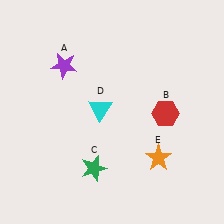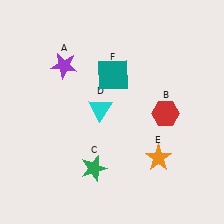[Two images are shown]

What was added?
A teal square (F) was added in Image 2.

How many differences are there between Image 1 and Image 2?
There is 1 difference between the two images.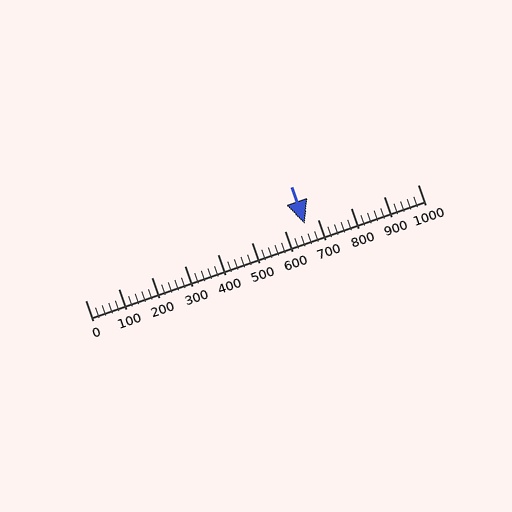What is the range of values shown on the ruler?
The ruler shows values from 0 to 1000.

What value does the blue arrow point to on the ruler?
The blue arrow points to approximately 660.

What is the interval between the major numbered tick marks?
The major tick marks are spaced 100 units apart.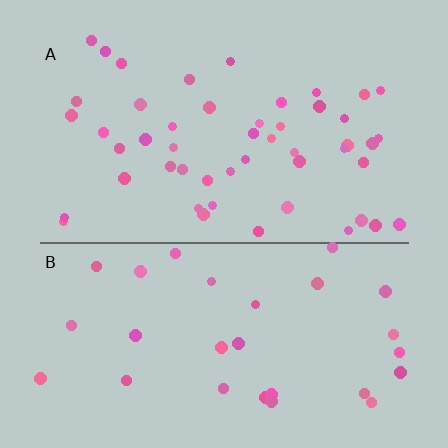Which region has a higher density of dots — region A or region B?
A (the top).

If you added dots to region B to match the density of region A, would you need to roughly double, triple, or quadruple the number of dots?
Approximately double.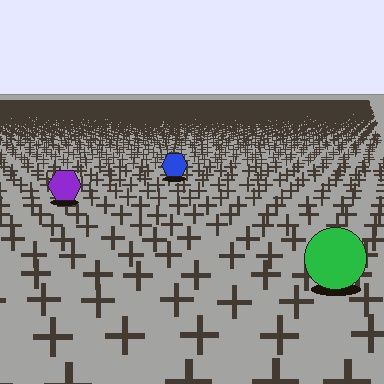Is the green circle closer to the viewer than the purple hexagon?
Yes. The green circle is closer — you can tell from the texture gradient: the ground texture is coarser near it.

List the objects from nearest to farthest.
From nearest to farthest: the green circle, the purple hexagon, the blue hexagon.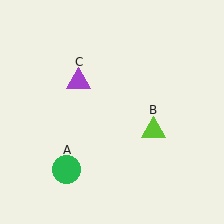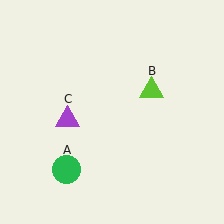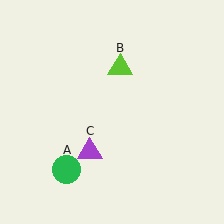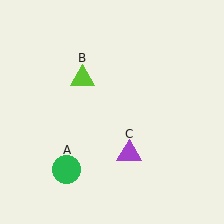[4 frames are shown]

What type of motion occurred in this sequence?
The lime triangle (object B), purple triangle (object C) rotated counterclockwise around the center of the scene.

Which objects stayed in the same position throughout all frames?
Green circle (object A) remained stationary.